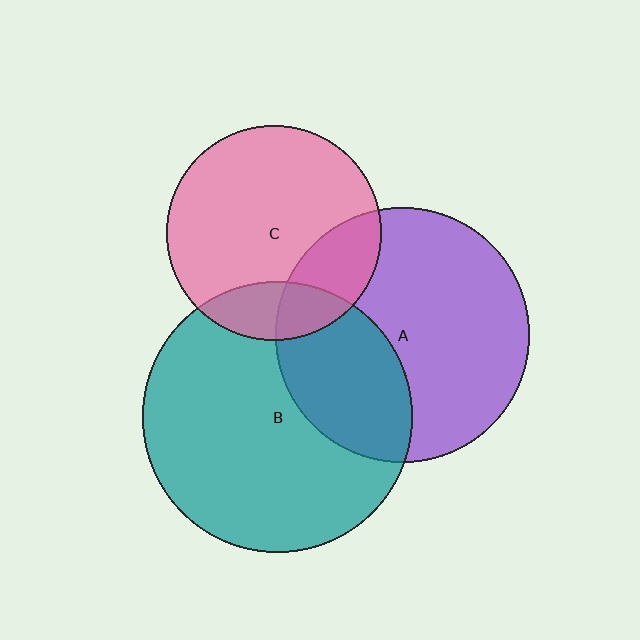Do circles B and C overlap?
Yes.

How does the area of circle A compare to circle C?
Approximately 1.4 times.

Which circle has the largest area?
Circle B (teal).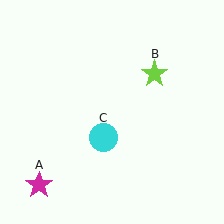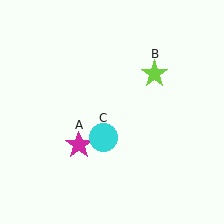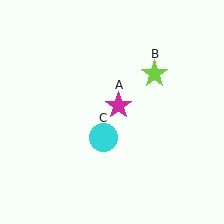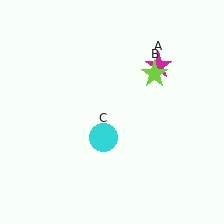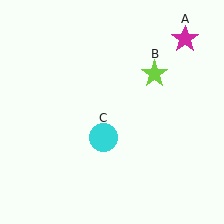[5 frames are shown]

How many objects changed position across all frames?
1 object changed position: magenta star (object A).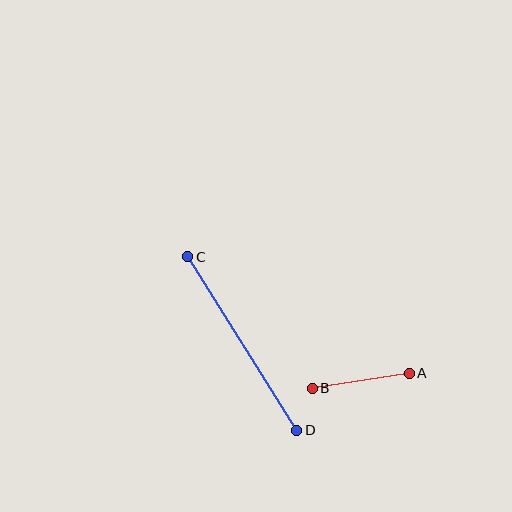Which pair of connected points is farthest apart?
Points C and D are farthest apart.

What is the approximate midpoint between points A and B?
The midpoint is at approximately (361, 381) pixels.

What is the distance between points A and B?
The distance is approximately 98 pixels.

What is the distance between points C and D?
The distance is approximately 205 pixels.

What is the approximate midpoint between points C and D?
The midpoint is at approximately (242, 344) pixels.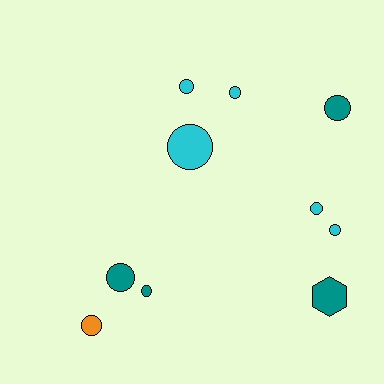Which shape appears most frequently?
Circle, with 9 objects.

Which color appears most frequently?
Cyan, with 5 objects.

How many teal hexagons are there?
There is 1 teal hexagon.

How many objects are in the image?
There are 10 objects.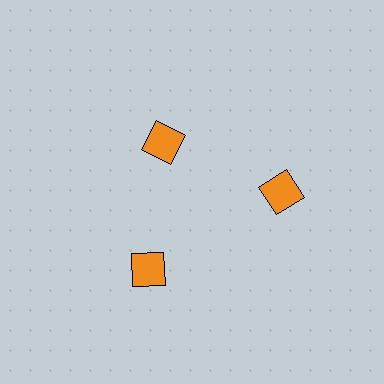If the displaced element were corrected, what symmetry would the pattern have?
It would have 3-fold rotational symmetry — the pattern would map onto itself every 120 degrees.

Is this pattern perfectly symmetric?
No. The 3 orange diamonds are arranged in a ring, but one element near the 11 o'clock position is pulled inward toward the center, breaking the 3-fold rotational symmetry.